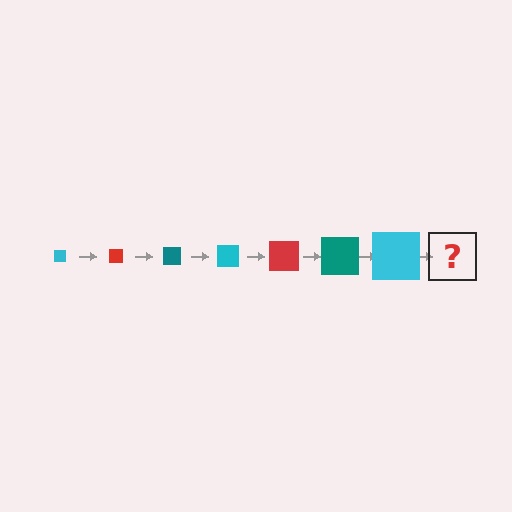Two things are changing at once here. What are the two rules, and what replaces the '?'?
The two rules are that the square grows larger each step and the color cycles through cyan, red, and teal. The '?' should be a red square, larger than the previous one.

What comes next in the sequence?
The next element should be a red square, larger than the previous one.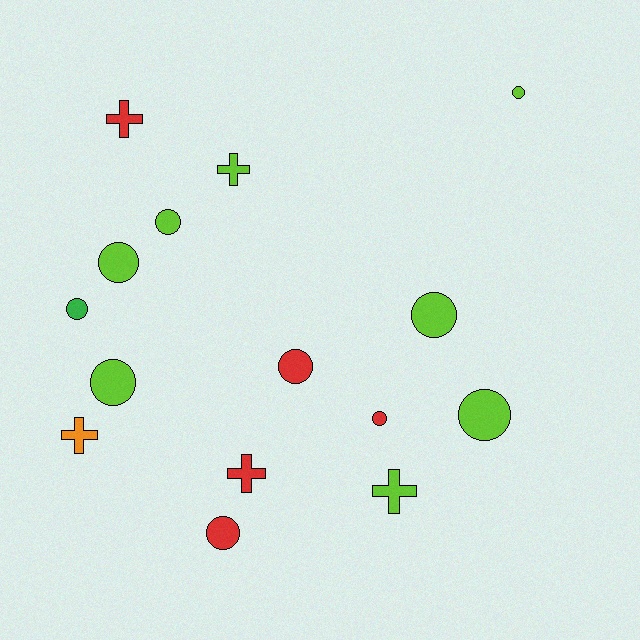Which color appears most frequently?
Lime, with 8 objects.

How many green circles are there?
There is 1 green circle.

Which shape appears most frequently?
Circle, with 10 objects.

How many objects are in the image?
There are 15 objects.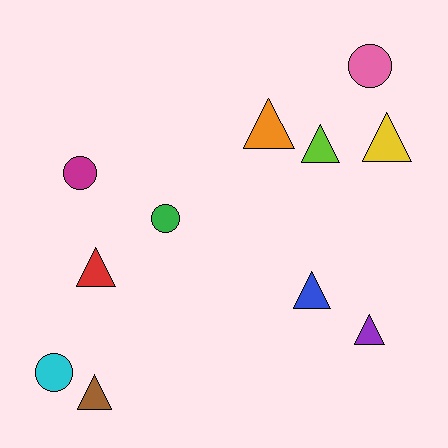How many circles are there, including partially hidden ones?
There are 4 circles.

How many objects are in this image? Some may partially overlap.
There are 11 objects.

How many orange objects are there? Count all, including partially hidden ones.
There is 1 orange object.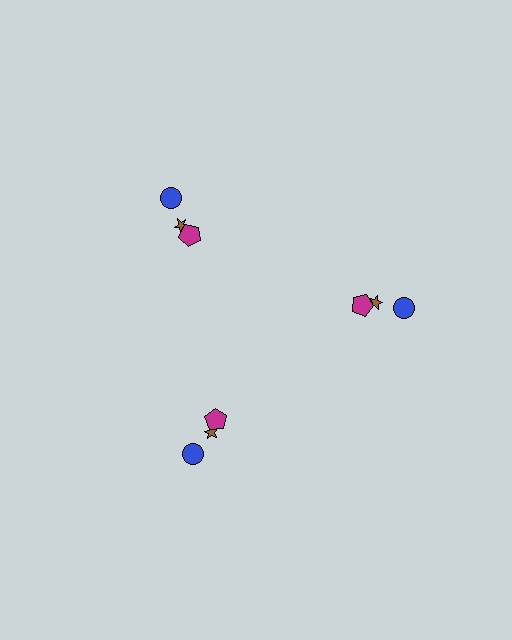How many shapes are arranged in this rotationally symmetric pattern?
There are 9 shapes, arranged in 3 groups of 3.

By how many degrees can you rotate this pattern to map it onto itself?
The pattern maps onto itself every 120 degrees of rotation.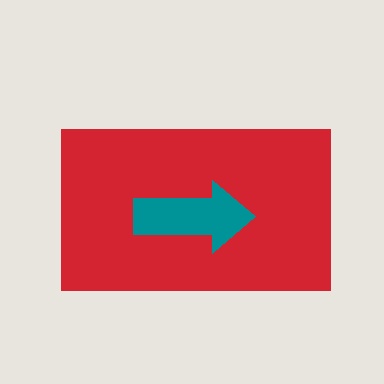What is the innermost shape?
The teal arrow.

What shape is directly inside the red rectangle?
The teal arrow.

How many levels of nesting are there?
2.